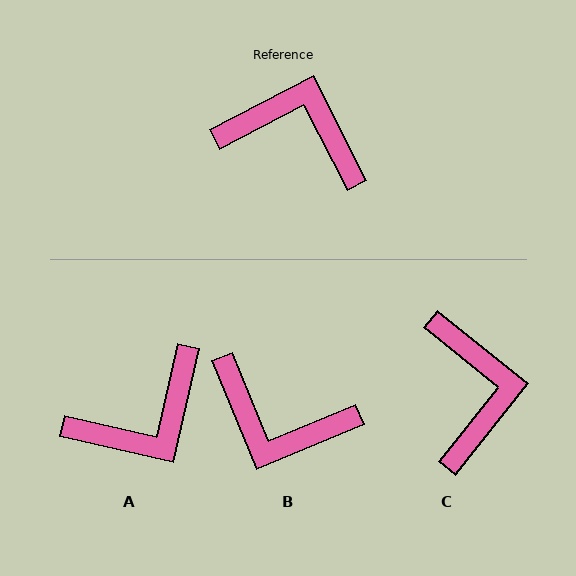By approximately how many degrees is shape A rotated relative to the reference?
Approximately 130 degrees clockwise.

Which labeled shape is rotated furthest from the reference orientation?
B, about 175 degrees away.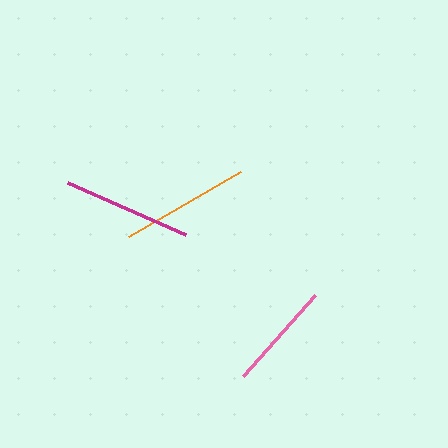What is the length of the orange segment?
The orange segment is approximately 129 pixels long.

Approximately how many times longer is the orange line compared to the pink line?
The orange line is approximately 1.2 times the length of the pink line.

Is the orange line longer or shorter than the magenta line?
The orange line is longer than the magenta line.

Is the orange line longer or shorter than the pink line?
The orange line is longer than the pink line.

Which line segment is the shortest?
The pink line is the shortest at approximately 109 pixels.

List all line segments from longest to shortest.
From longest to shortest: orange, magenta, pink.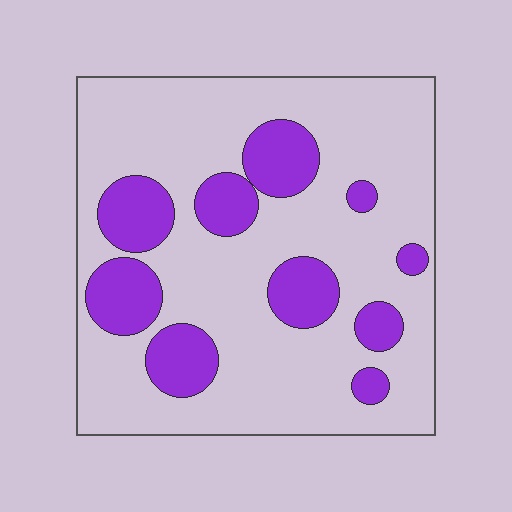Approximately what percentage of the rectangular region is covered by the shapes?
Approximately 25%.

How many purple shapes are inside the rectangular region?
10.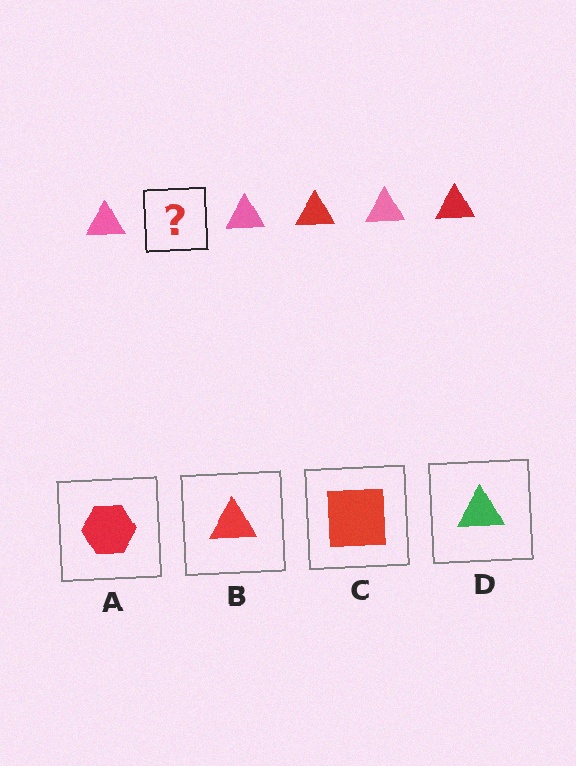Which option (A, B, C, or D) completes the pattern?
B.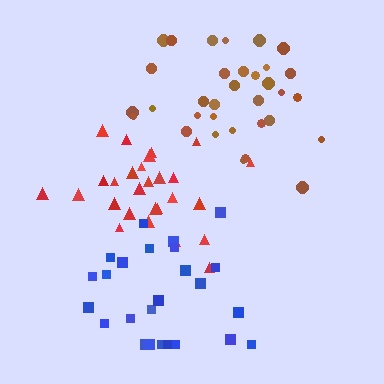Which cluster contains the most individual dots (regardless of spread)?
Brown (33).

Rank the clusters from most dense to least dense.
brown, red, blue.